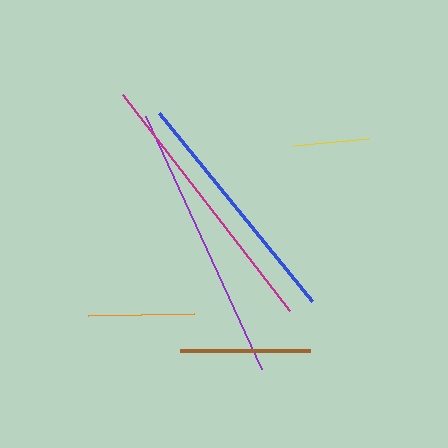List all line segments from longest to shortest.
From longest to shortest: purple, magenta, blue, brown, orange, yellow.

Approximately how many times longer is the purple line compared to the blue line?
The purple line is approximately 1.2 times the length of the blue line.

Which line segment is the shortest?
The yellow line is the shortest at approximately 75 pixels.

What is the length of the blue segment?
The blue segment is approximately 242 pixels long.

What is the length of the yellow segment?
The yellow segment is approximately 75 pixels long.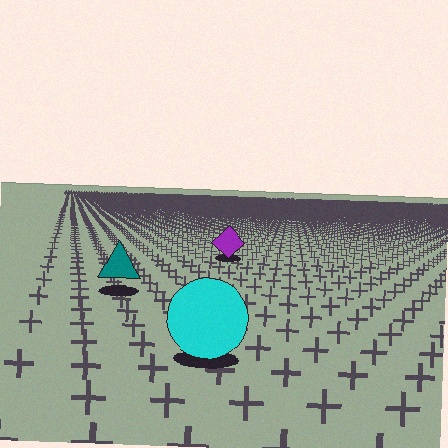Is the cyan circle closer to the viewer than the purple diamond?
Yes. The cyan circle is closer — you can tell from the texture gradient: the ground texture is coarser near it.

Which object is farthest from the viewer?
The purple diamond is farthest from the viewer. It appears smaller and the ground texture around it is denser.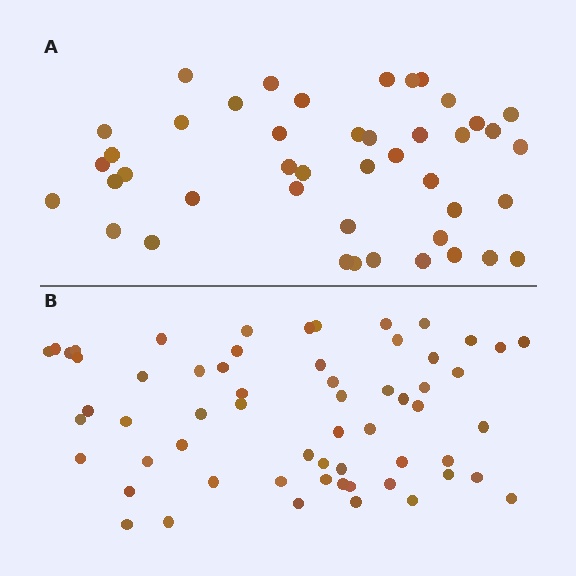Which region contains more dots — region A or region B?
Region B (the bottom region) has more dots.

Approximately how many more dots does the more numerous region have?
Region B has approximately 15 more dots than region A.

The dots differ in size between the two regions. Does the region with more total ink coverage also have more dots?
No. Region A has more total ink coverage because its dots are larger, but region B actually contains more individual dots. Total area can be misleading — the number of items is what matters here.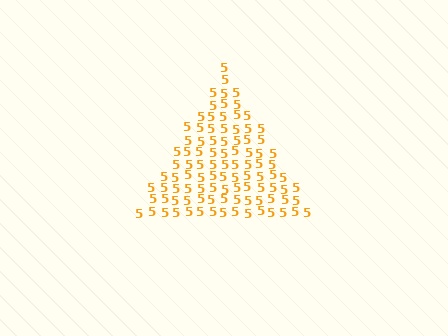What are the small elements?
The small elements are digit 5's.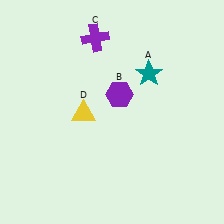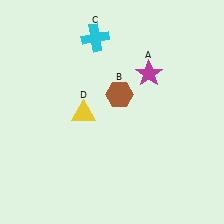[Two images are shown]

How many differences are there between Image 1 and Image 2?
There are 3 differences between the two images.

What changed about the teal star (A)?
In Image 1, A is teal. In Image 2, it changed to magenta.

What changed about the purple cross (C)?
In Image 1, C is purple. In Image 2, it changed to cyan.